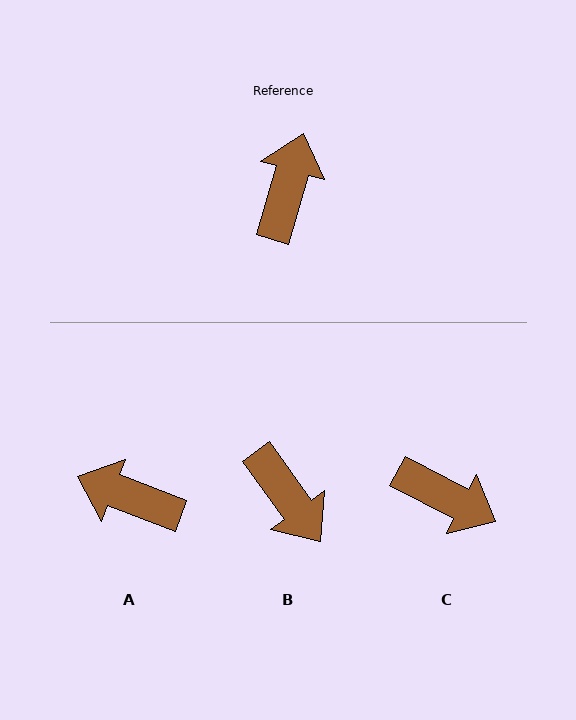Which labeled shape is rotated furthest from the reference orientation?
B, about 128 degrees away.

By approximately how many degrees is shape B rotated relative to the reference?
Approximately 128 degrees clockwise.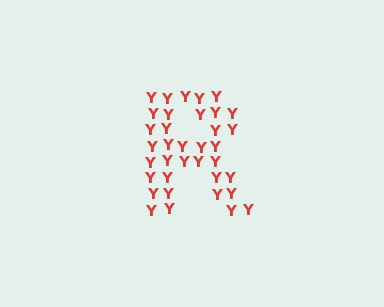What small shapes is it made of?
It is made of small letter Y's.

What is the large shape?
The large shape is the letter R.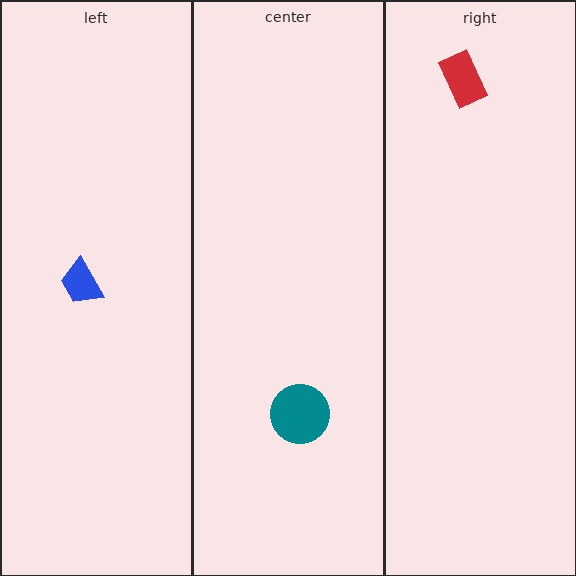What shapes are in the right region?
The red rectangle.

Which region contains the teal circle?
The center region.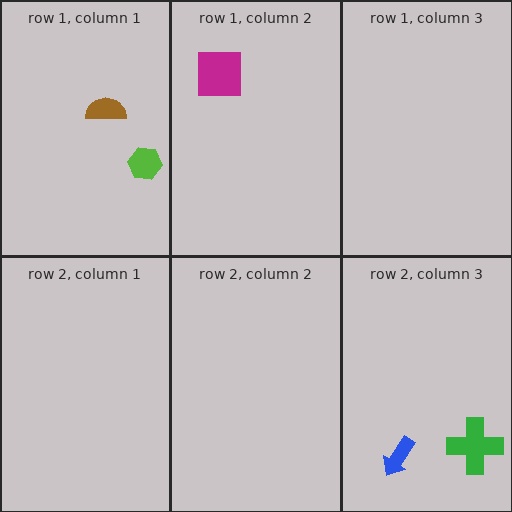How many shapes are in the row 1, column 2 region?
1.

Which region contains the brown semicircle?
The row 1, column 1 region.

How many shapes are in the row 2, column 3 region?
2.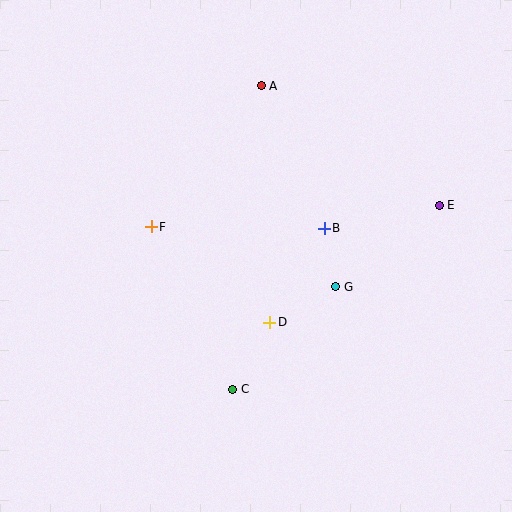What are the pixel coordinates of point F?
Point F is at (151, 227).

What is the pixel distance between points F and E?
The distance between F and E is 289 pixels.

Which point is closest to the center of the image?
Point D at (270, 322) is closest to the center.